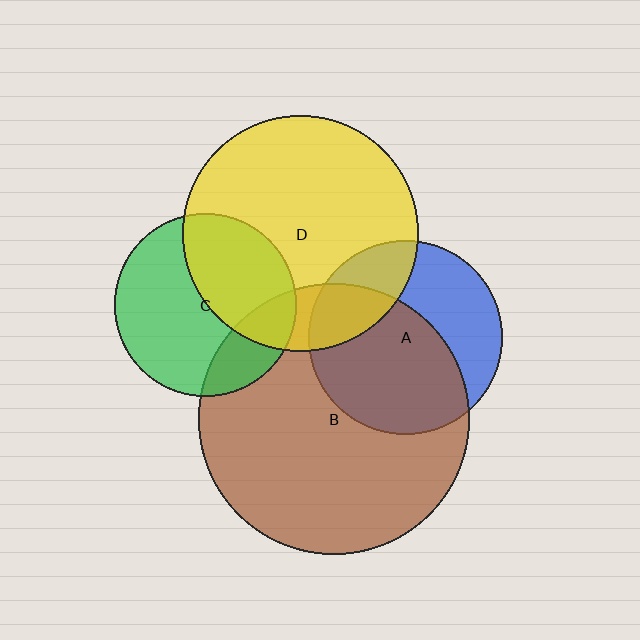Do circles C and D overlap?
Yes.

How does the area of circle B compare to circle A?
Approximately 1.9 times.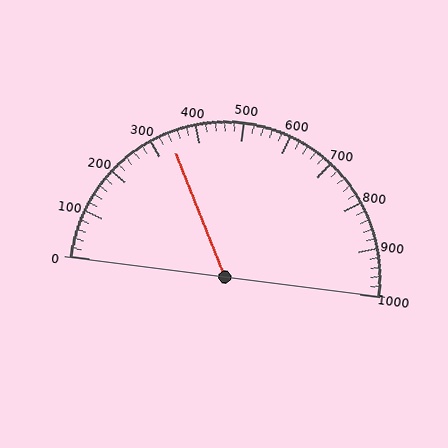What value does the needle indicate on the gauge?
The needle indicates approximately 340.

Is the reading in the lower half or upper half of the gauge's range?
The reading is in the lower half of the range (0 to 1000).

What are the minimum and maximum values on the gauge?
The gauge ranges from 0 to 1000.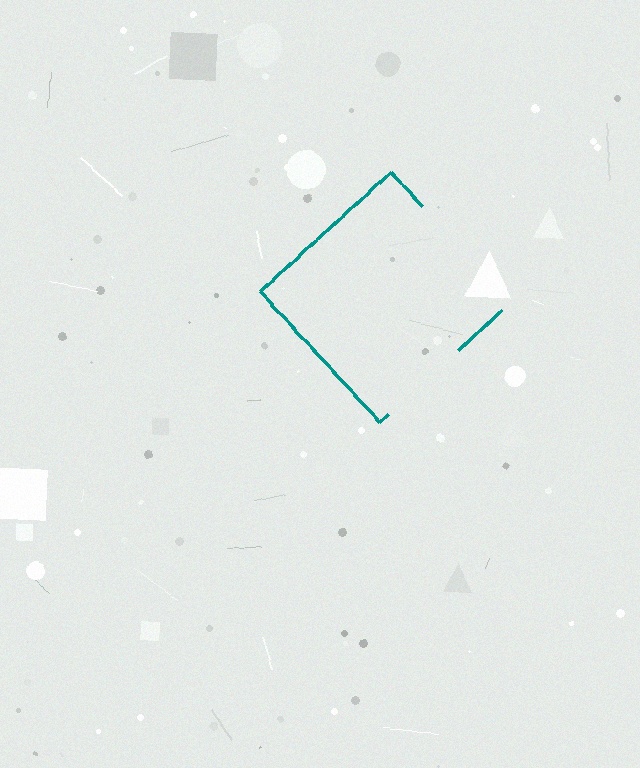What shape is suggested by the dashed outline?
The dashed outline suggests a diamond.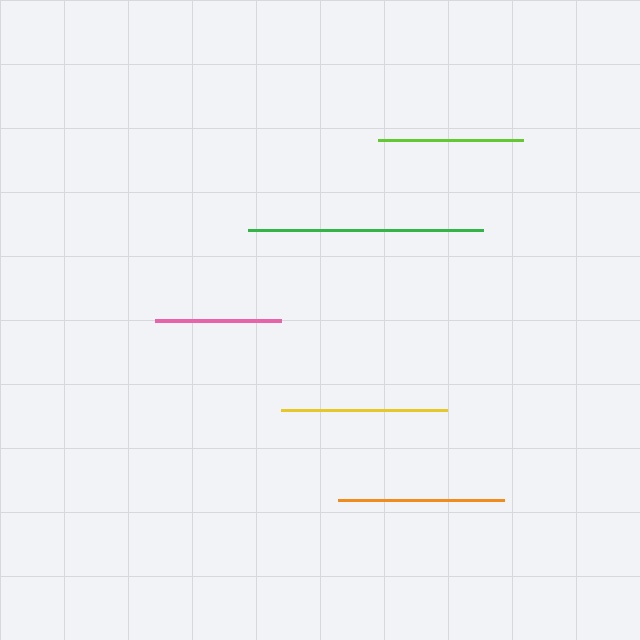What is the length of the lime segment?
The lime segment is approximately 145 pixels long.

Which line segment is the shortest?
The pink line is the shortest at approximately 126 pixels.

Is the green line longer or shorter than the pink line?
The green line is longer than the pink line.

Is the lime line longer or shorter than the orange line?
The orange line is longer than the lime line.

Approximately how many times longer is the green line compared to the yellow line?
The green line is approximately 1.4 times the length of the yellow line.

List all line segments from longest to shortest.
From longest to shortest: green, orange, yellow, lime, pink.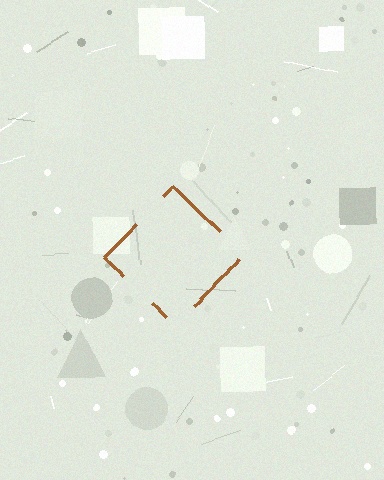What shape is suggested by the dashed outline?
The dashed outline suggests a diamond.